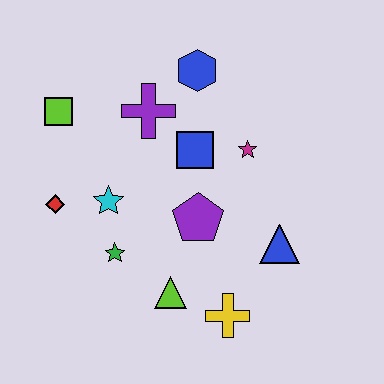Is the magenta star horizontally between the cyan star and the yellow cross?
No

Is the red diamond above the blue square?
No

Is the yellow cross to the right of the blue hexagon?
Yes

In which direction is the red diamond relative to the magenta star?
The red diamond is to the left of the magenta star.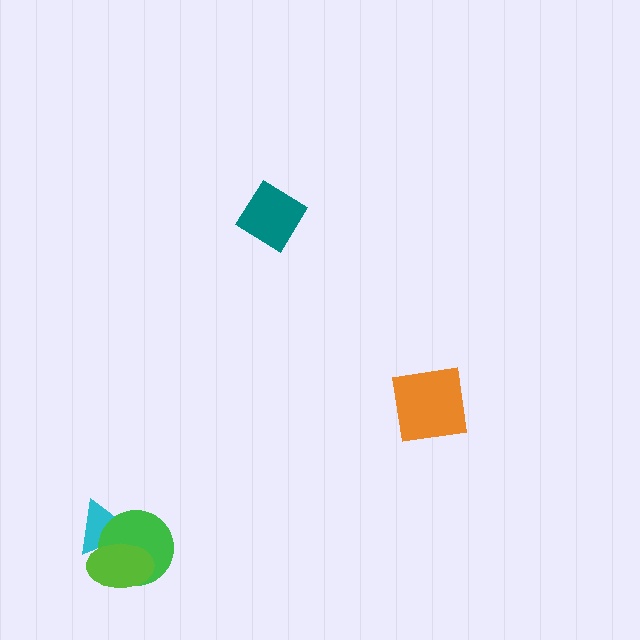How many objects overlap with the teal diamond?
0 objects overlap with the teal diamond.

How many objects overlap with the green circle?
2 objects overlap with the green circle.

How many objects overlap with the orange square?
0 objects overlap with the orange square.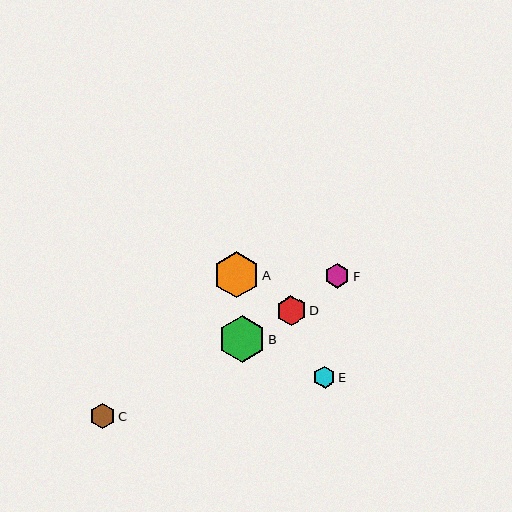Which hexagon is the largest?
Hexagon B is the largest with a size of approximately 46 pixels.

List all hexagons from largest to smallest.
From largest to smallest: B, A, D, C, F, E.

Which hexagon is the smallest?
Hexagon E is the smallest with a size of approximately 22 pixels.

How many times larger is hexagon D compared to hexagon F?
Hexagon D is approximately 1.2 times the size of hexagon F.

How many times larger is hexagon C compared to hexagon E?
Hexagon C is approximately 1.1 times the size of hexagon E.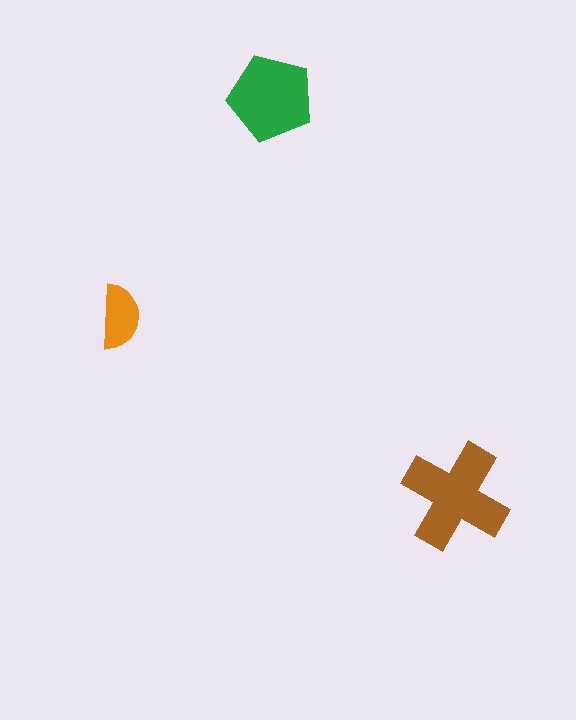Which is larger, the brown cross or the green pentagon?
The brown cross.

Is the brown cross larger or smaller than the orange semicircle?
Larger.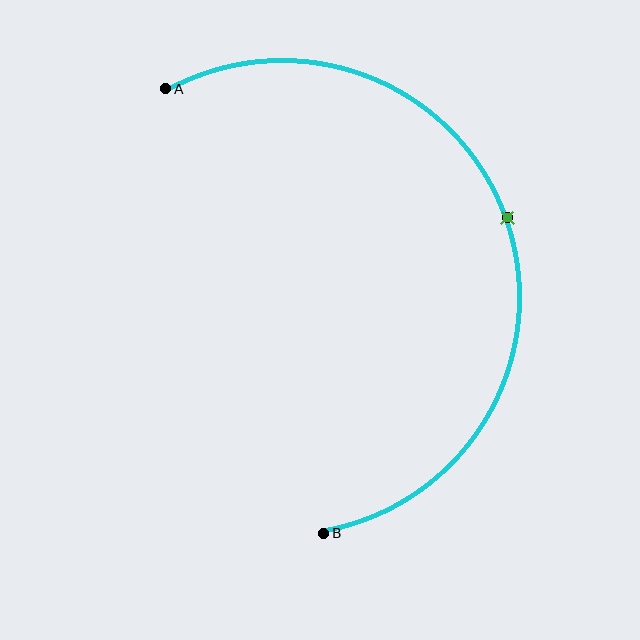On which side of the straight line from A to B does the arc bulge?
The arc bulges to the right of the straight line connecting A and B.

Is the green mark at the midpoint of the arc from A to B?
Yes. The green mark lies on the arc at equal arc-length from both A and B — it is the arc midpoint.